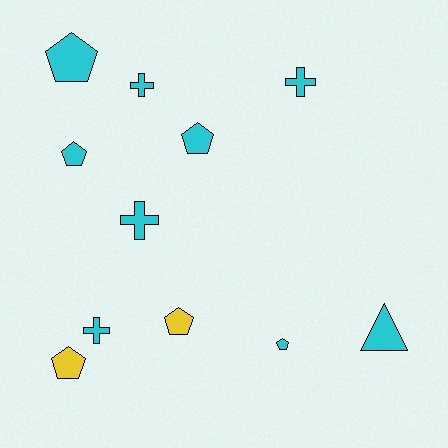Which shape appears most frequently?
Pentagon, with 6 objects.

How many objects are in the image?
There are 11 objects.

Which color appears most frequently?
Cyan, with 9 objects.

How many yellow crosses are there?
There are no yellow crosses.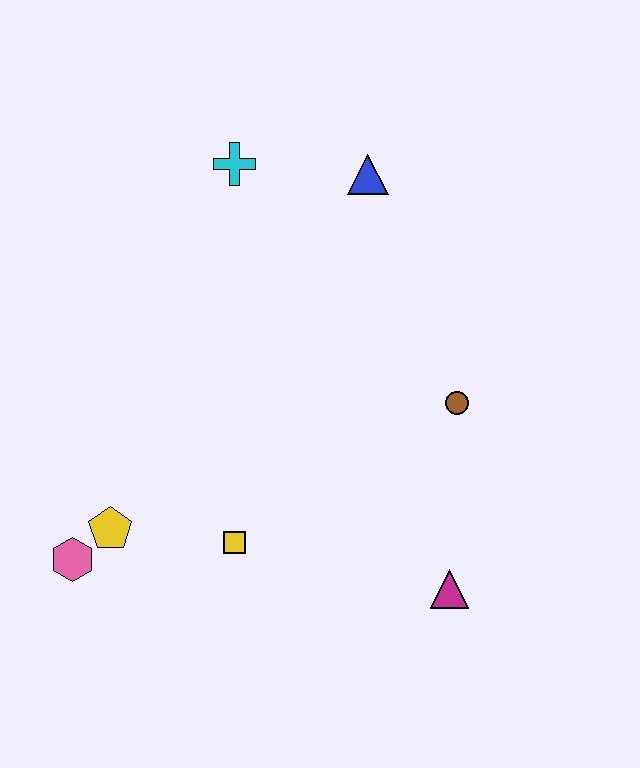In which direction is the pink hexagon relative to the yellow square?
The pink hexagon is to the left of the yellow square.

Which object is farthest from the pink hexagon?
The blue triangle is farthest from the pink hexagon.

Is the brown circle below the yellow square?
No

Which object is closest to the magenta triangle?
The brown circle is closest to the magenta triangle.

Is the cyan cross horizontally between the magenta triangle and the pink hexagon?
Yes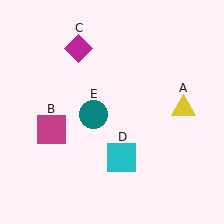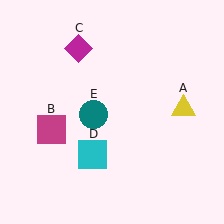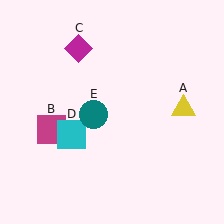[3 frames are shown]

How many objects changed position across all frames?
1 object changed position: cyan square (object D).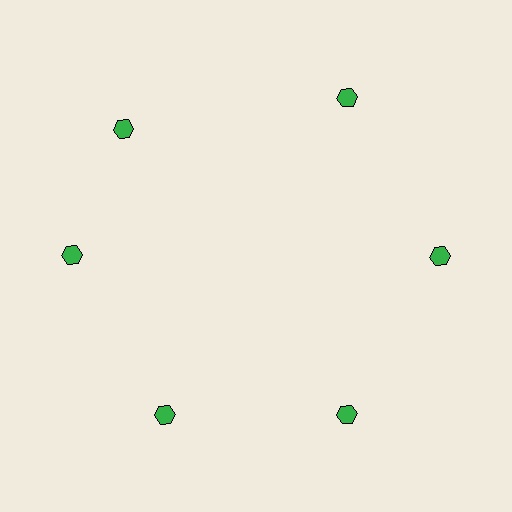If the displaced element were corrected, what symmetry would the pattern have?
It would have 6-fold rotational symmetry — the pattern would map onto itself every 60 degrees.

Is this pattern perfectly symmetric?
No. The 6 green hexagons are arranged in a ring, but one element near the 11 o'clock position is rotated out of alignment along the ring, breaking the 6-fold rotational symmetry.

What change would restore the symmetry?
The symmetry would be restored by rotating it back into even spacing with its neighbors so that all 6 hexagons sit at equal angles and equal distance from the center.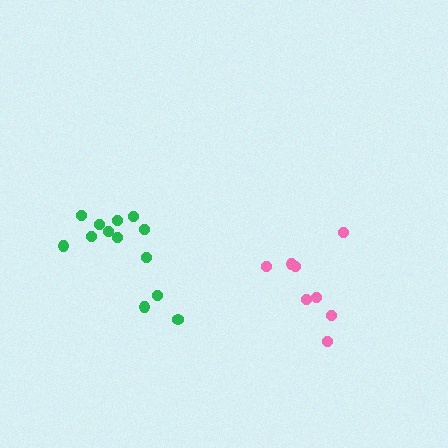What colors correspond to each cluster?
The clusters are colored: green, pink.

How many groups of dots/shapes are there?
There are 2 groups.